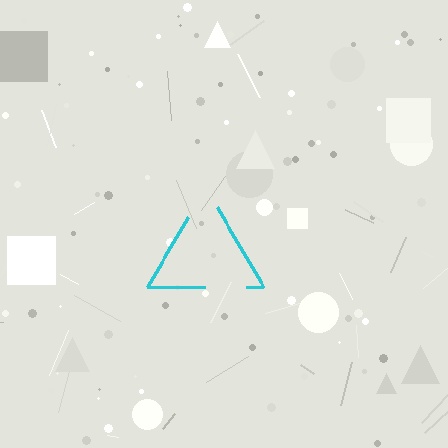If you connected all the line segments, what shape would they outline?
They would outline a triangle.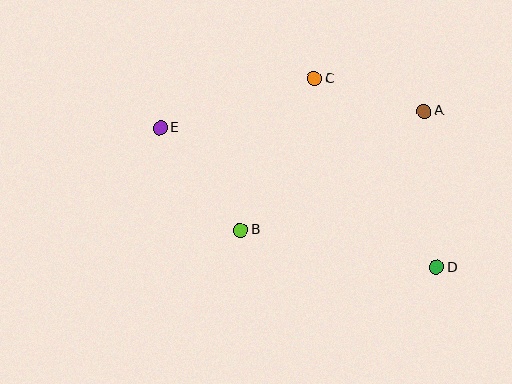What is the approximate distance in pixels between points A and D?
The distance between A and D is approximately 156 pixels.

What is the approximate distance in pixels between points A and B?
The distance between A and B is approximately 219 pixels.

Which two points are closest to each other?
Points A and C are closest to each other.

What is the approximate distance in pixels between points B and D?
The distance between B and D is approximately 200 pixels.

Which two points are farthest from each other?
Points D and E are farthest from each other.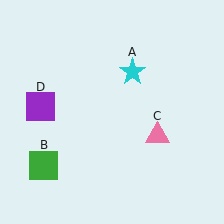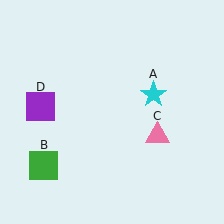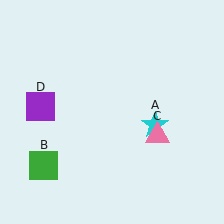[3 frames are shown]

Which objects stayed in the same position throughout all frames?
Green square (object B) and pink triangle (object C) and purple square (object D) remained stationary.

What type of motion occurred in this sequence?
The cyan star (object A) rotated clockwise around the center of the scene.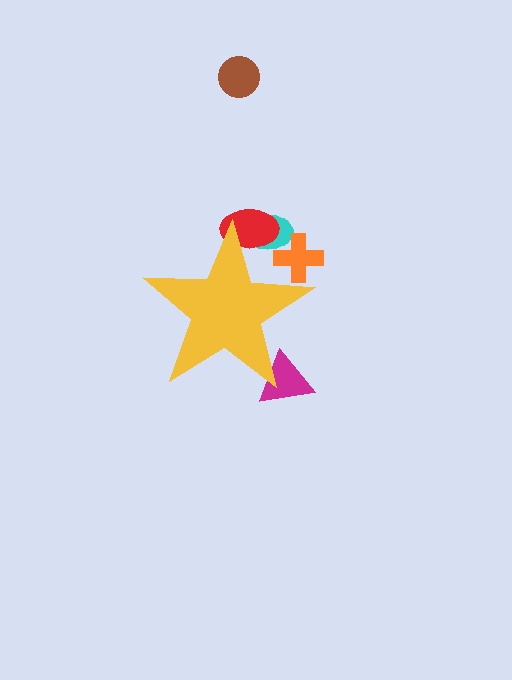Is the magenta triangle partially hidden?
Yes, the magenta triangle is partially hidden behind the yellow star.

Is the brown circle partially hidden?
No, the brown circle is fully visible.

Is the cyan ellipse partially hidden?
Yes, the cyan ellipse is partially hidden behind the yellow star.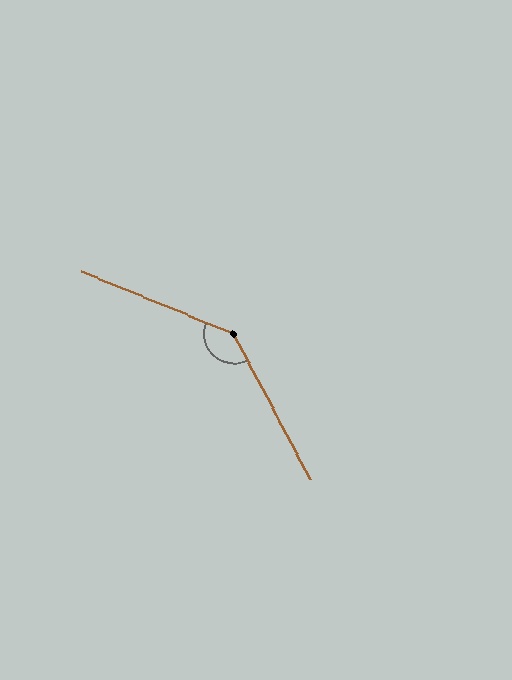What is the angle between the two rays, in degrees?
Approximately 140 degrees.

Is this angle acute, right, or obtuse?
It is obtuse.